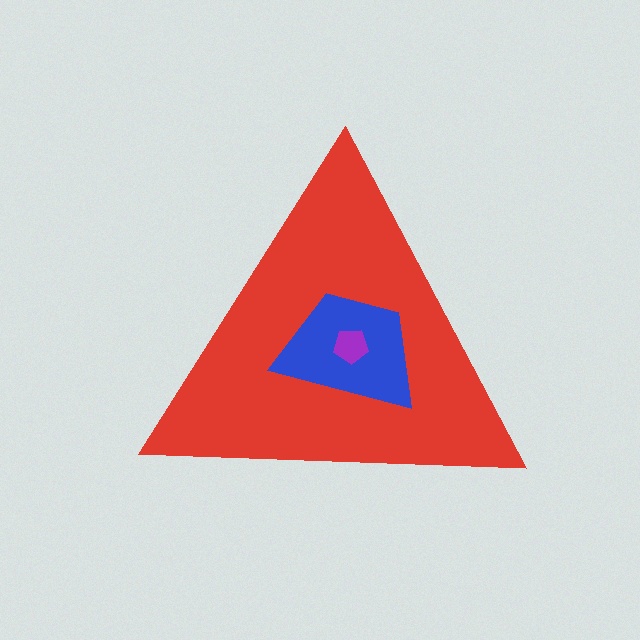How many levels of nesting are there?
3.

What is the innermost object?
The purple pentagon.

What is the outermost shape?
The red triangle.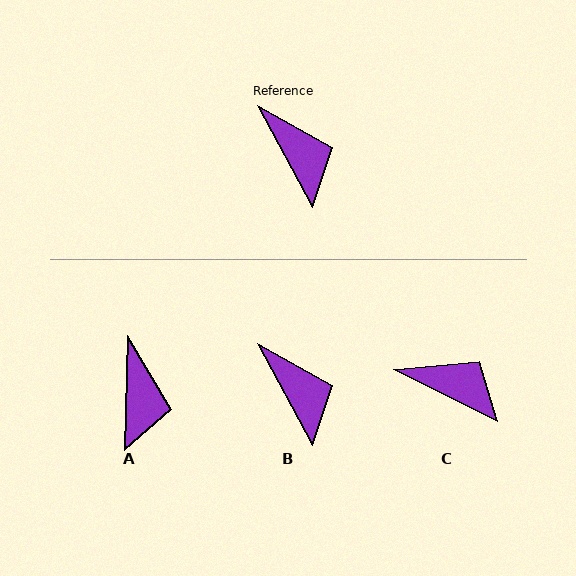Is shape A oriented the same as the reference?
No, it is off by about 30 degrees.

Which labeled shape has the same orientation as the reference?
B.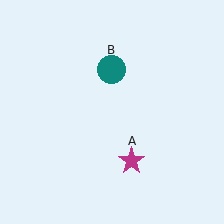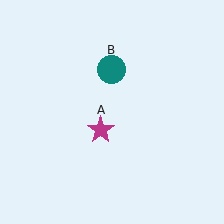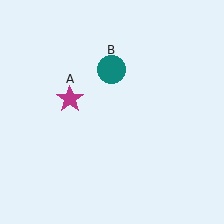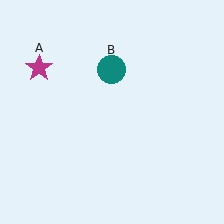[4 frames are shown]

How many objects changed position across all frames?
1 object changed position: magenta star (object A).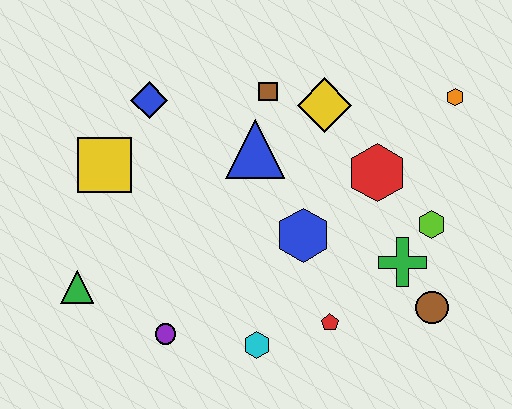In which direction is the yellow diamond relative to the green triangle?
The yellow diamond is to the right of the green triangle.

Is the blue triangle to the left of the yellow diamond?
Yes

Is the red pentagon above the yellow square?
No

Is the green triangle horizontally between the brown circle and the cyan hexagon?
No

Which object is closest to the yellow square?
The blue diamond is closest to the yellow square.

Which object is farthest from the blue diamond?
The brown circle is farthest from the blue diamond.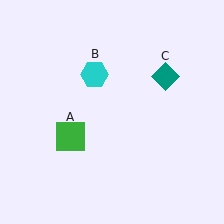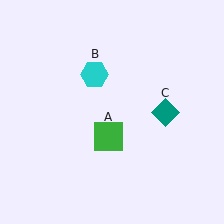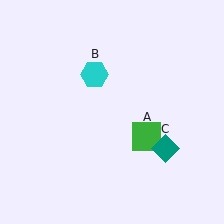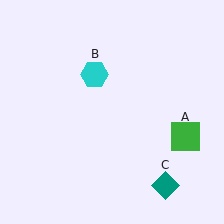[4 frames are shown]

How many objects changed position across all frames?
2 objects changed position: green square (object A), teal diamond (object C).